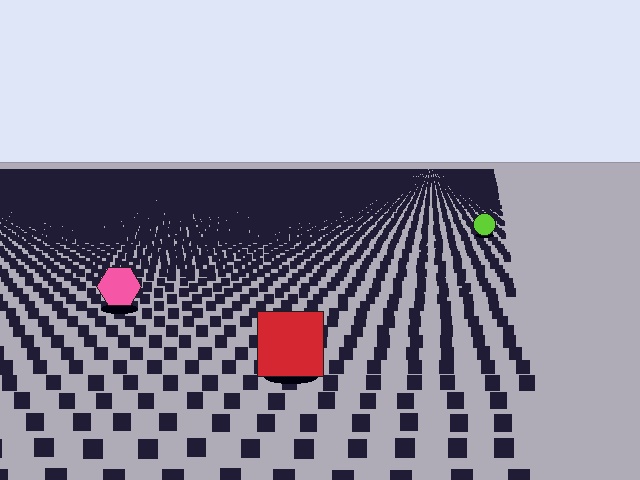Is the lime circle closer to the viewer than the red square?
No. The red square is closer — you can tell from the texture gradient: the ground texture is coarser near it.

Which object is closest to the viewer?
The red square is closest. The texture marks near it are larger and more spread out.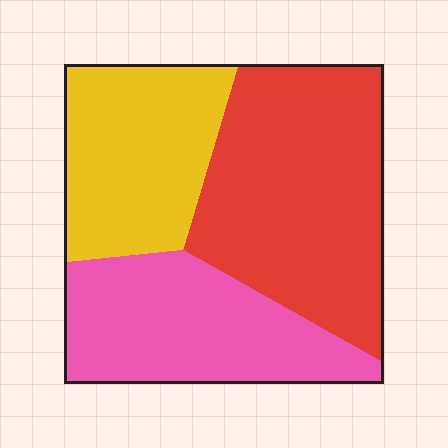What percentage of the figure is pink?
Pink covers 30% of the figure.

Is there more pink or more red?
Red.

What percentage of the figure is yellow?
Yellow takes up between a quarter and a half of the figure.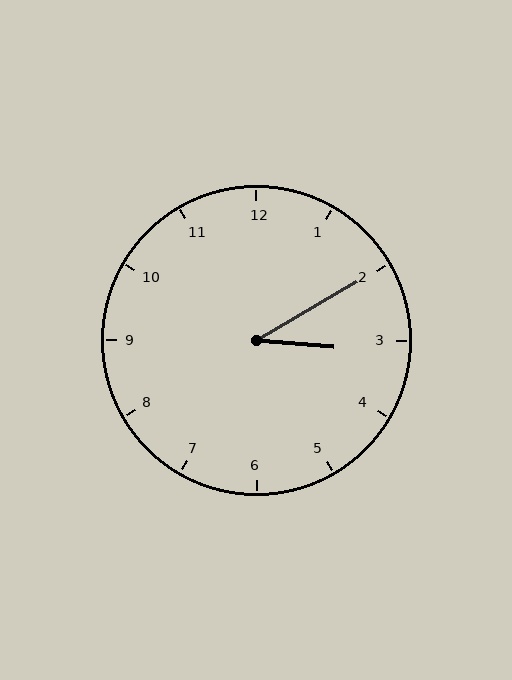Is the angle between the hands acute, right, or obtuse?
It is acute.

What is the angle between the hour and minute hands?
Approximately 35 degrees.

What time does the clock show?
3:10.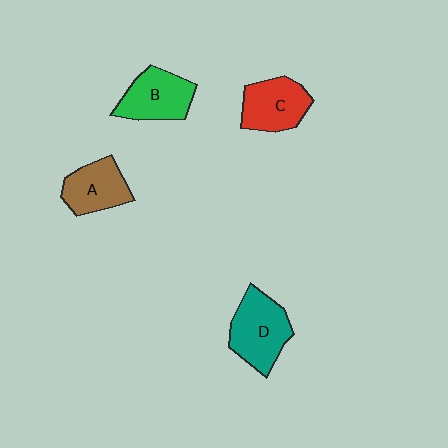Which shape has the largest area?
Shape D (teal).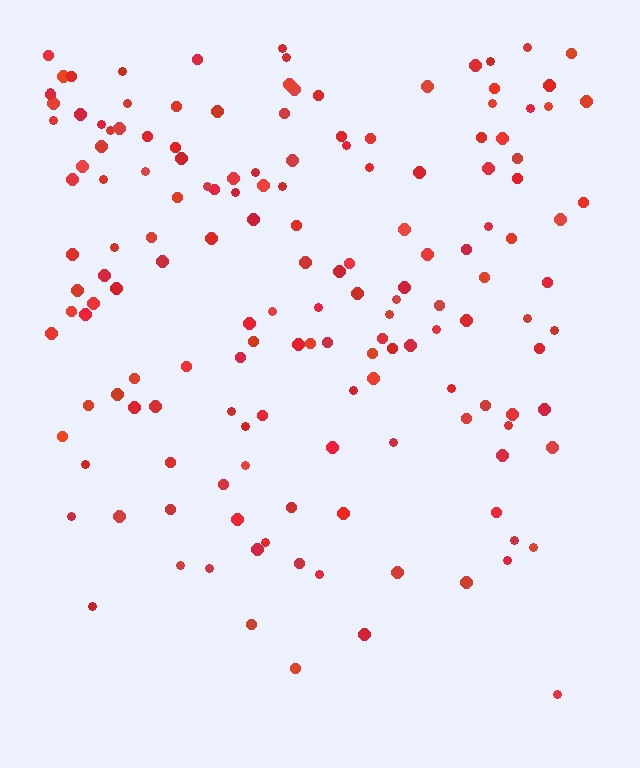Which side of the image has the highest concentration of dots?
The top.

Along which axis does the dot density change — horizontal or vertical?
Vertical.